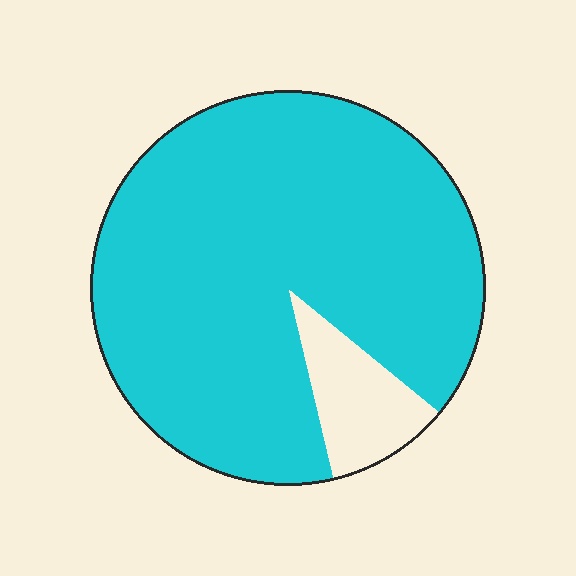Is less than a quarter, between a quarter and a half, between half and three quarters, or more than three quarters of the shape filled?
More than three quarters.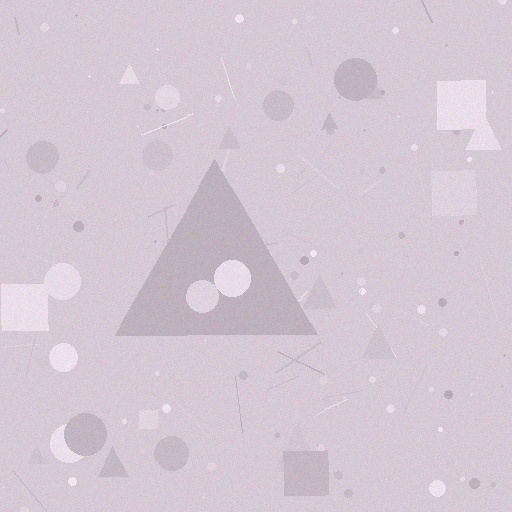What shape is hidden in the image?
A triangle is hidden in the image.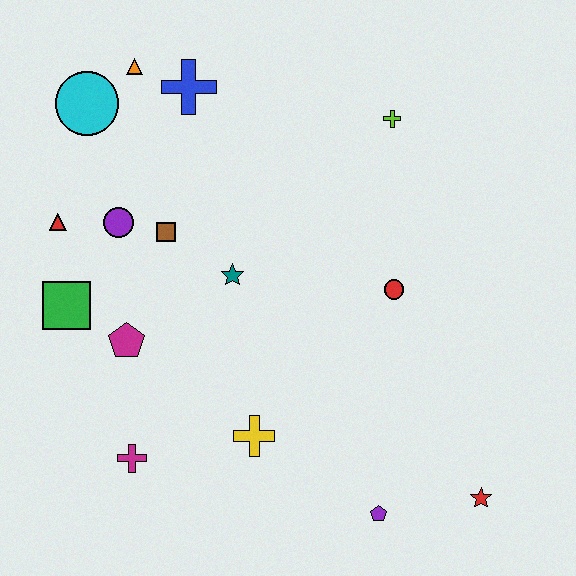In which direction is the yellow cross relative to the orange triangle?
The yellow cross is below the orange triangle.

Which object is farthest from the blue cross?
The red star is farthest from the blue cross.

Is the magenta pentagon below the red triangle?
Yes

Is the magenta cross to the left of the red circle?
Yes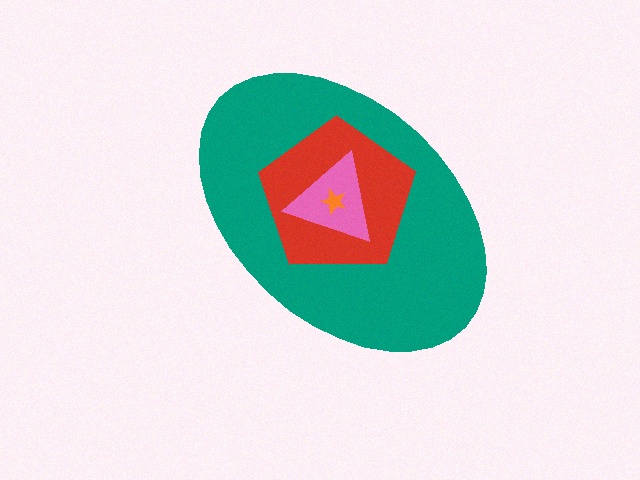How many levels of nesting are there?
4.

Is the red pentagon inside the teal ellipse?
Yes.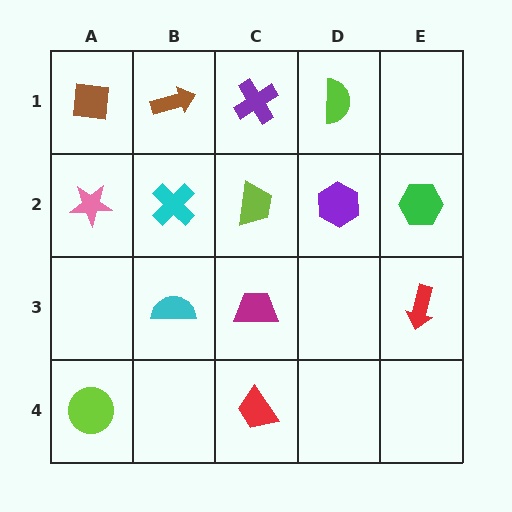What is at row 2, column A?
A pink star.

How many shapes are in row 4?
2 shapes.